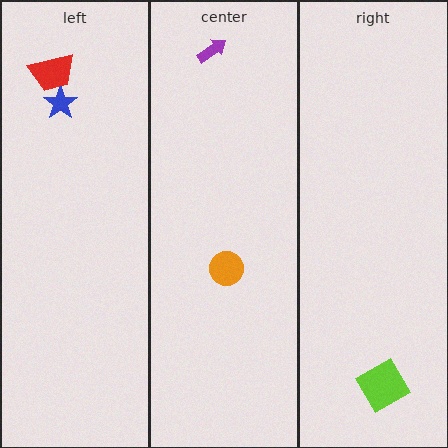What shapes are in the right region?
The lime square.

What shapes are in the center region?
The orange circle, the purple arrow.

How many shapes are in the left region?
2.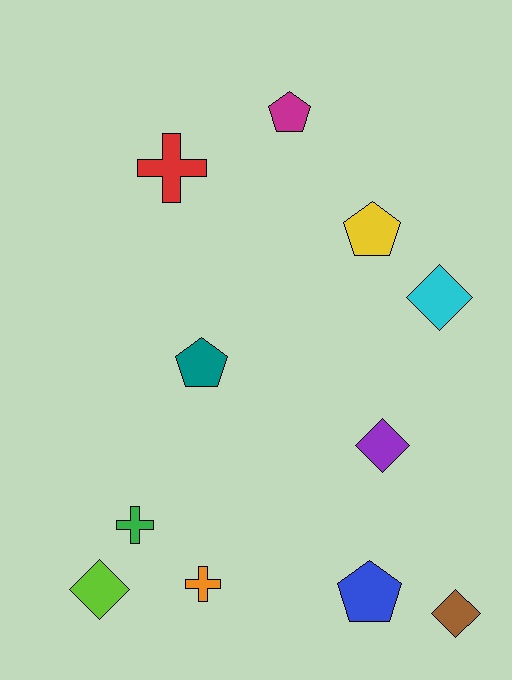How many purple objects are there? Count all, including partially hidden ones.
There is 1 purple object.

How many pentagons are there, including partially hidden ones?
There are 4 pentagons.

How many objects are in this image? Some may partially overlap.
There are 11 objects.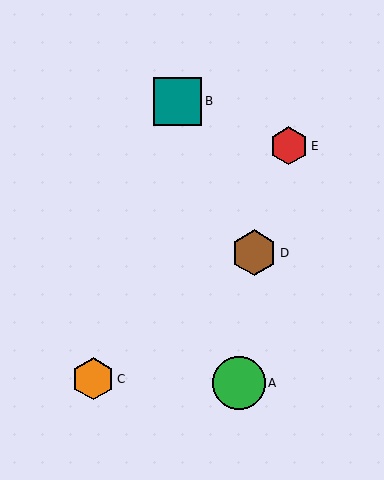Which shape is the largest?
The green circle (labeled A) is the largest.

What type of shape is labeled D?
Shape D is a brown hexagon.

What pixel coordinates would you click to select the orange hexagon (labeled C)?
Click at (93, 379) to select the orange hexagon C.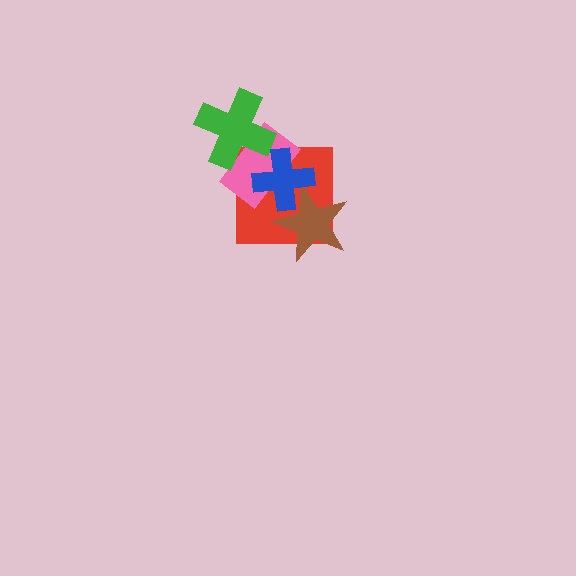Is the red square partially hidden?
Yes, it is partially covered by another shape.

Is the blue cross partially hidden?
No, no other shape covers it.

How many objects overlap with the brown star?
2 objects overlap with the brown star.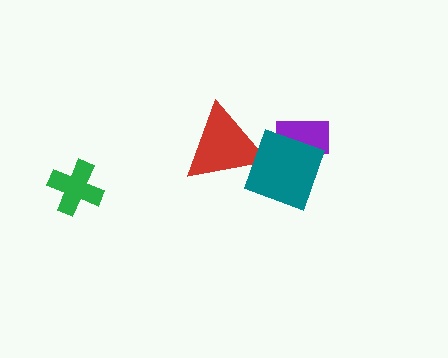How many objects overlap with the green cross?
0 objects overlap with the green cross.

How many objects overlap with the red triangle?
1 object overlaps with the red triangle.